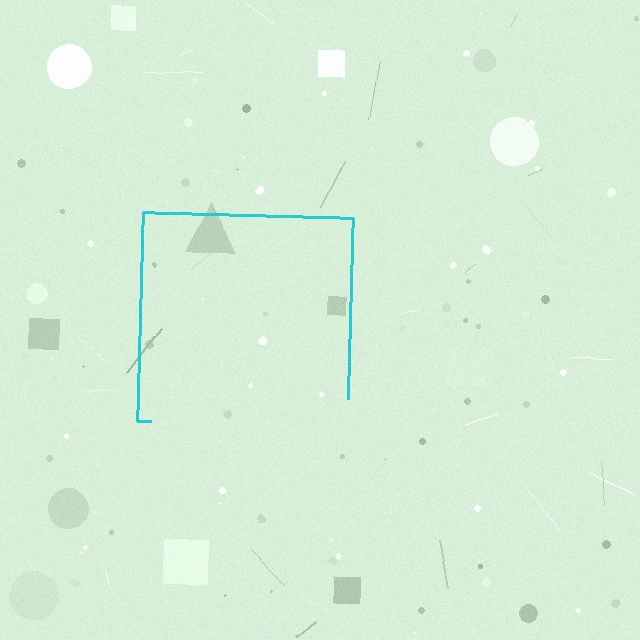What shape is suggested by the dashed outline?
The dashed outline suggests a square.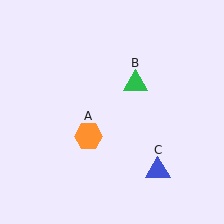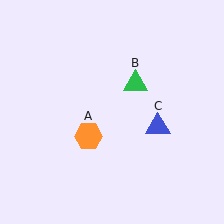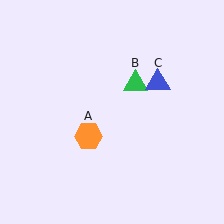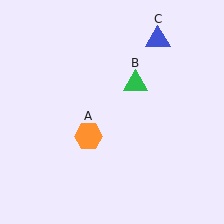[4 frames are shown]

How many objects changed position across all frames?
1 object changed position: blue triangle (object C).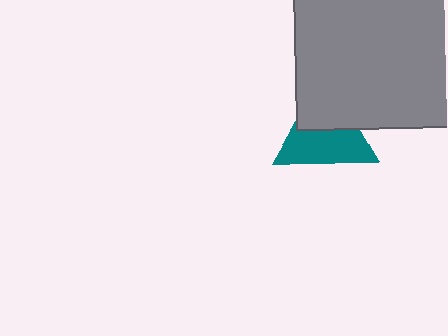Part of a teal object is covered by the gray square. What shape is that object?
It is a triangle.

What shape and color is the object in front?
The object in front is a gray square.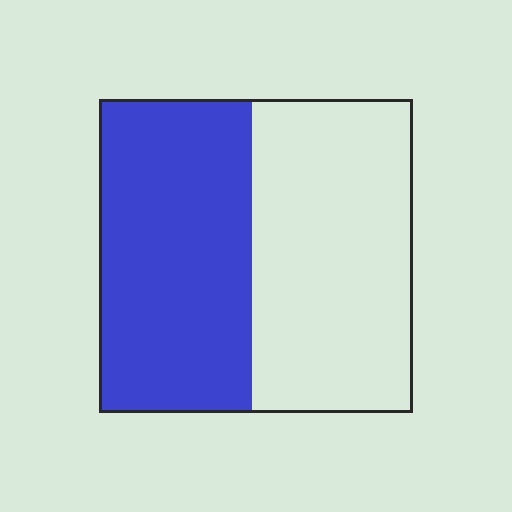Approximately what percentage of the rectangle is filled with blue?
Approximately 50%.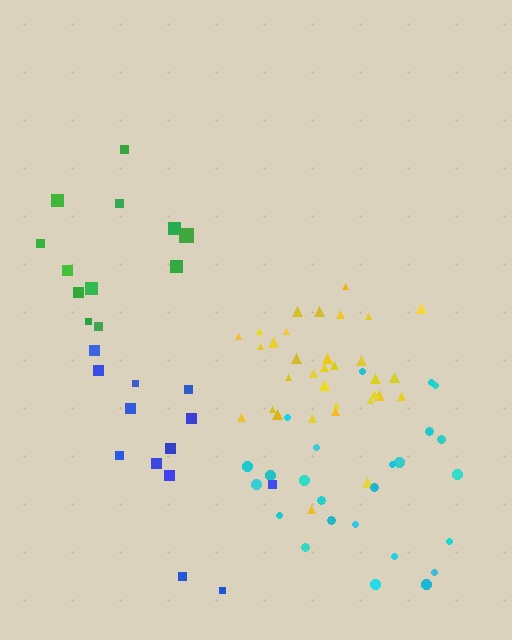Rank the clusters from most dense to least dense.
yellow, cyan, green, blue.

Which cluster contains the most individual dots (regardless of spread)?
Yellow (33).